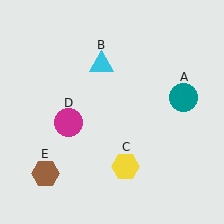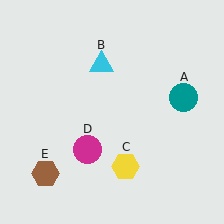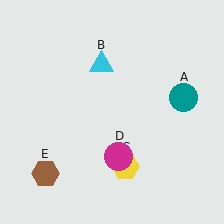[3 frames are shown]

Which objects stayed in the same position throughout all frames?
Teal circle (object A) and cyan triangle (object B) and yellow hexagon (object C) and brown hexagon (object E) remained stationary.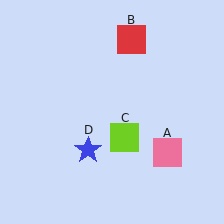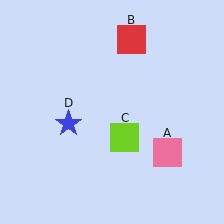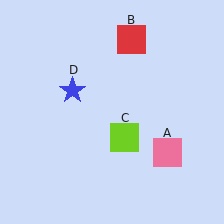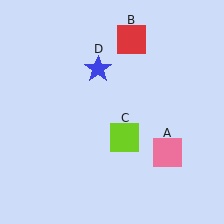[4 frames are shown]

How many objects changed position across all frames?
1 object changed position: blue star (object D).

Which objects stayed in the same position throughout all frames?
Pink square (object A) and red square (object B) and lime square (object C) remained stationary.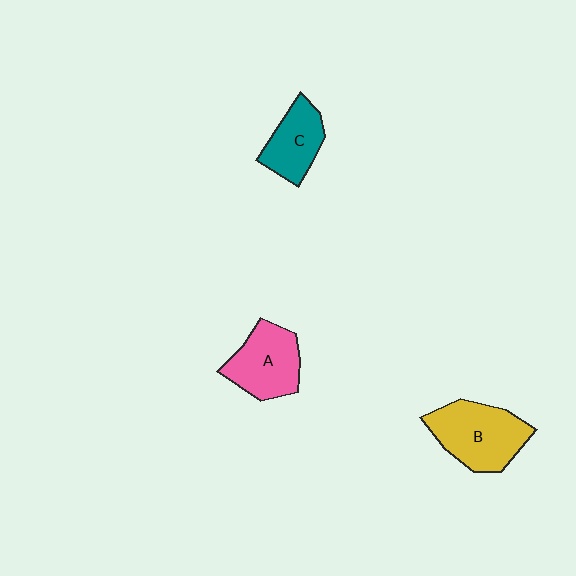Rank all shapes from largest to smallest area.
From largest to smallest: B (yellow), A (pink), C (teal).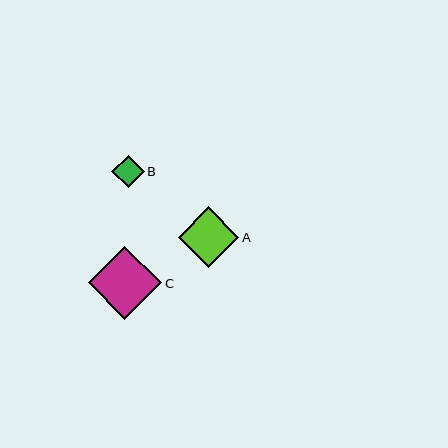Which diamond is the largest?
Diamond C is the largest with a size of approximately 73 pixels.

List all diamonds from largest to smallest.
From largest to smallest: C, A, B.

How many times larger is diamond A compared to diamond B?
Diamond A is approximately 1.9 times the size of diamond B.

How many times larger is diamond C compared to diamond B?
Diamond C is approximately 2.3 times the size of diamond B.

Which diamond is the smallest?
Diamond B is the smallest with a size of approximately 32 pixels.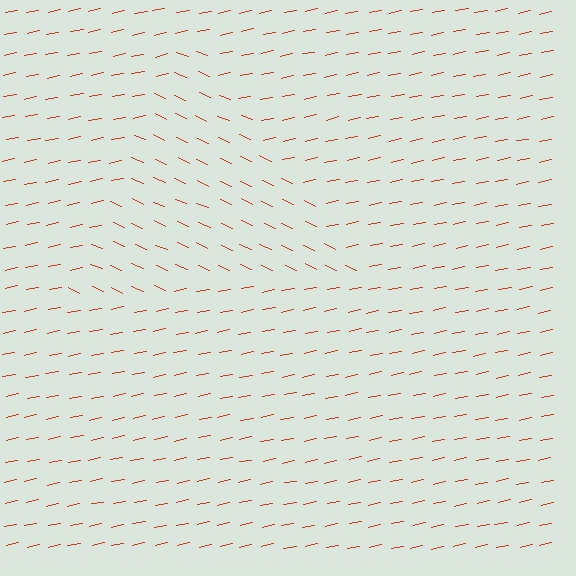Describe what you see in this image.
The image is filled with small red line segments. A triangle region in the image has lines oriented differently from the surrounding lines, creating a visible texture boundary.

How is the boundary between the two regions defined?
The boundary is defined purely by a change in line orientation (approximately 36 degrees difference). All lines are the same color and thickness.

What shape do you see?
I see a triangle.